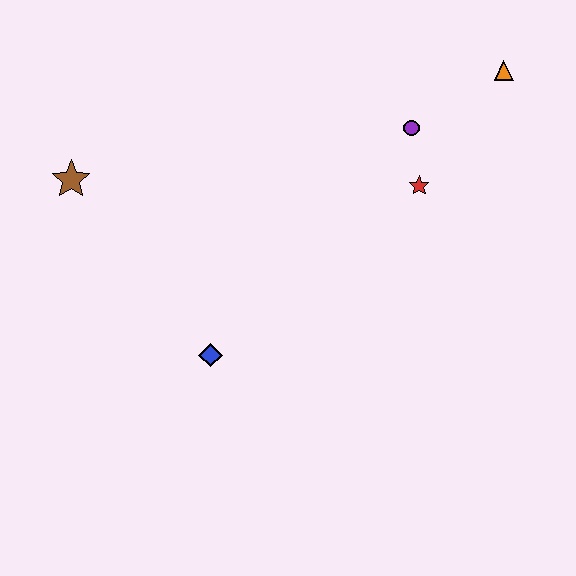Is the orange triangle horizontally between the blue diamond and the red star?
No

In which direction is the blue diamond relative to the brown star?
The blue diamond is below the brown star.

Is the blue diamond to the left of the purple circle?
Yes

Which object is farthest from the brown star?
The orange triangle is farthest from the brown star.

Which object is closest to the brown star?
The blue diamond is closest to the brown star.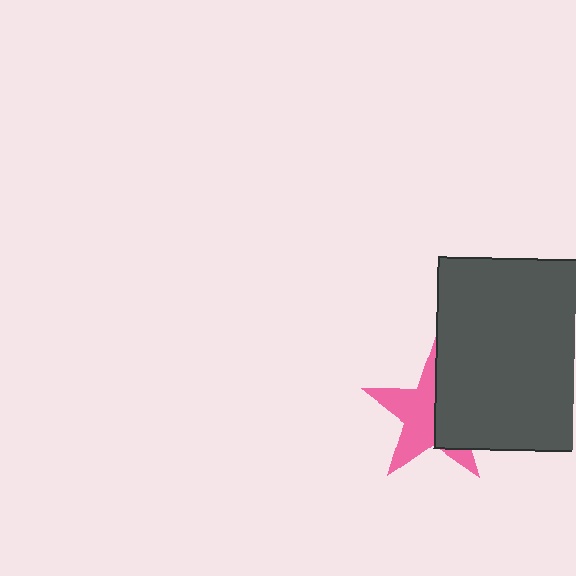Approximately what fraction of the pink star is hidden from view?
Roughly 44% of the pink star is hidden behind the dark gray rectangle.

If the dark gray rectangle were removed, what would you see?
You would see the complete pink star.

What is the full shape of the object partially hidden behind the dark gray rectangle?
The partially hidden object is a pink star.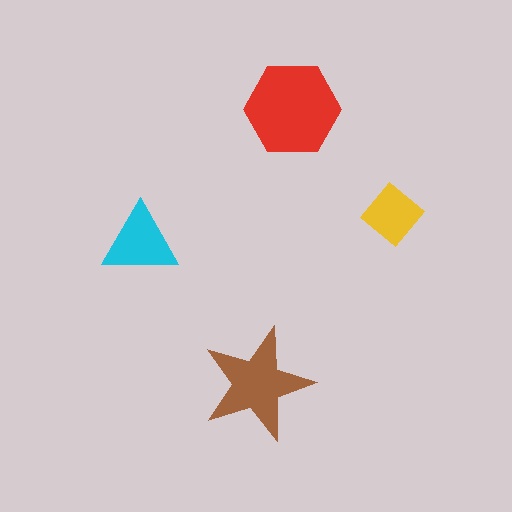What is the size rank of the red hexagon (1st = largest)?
1st.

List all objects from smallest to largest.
The yellow diamond, the cyan triangle, the brown star, the red hexagon.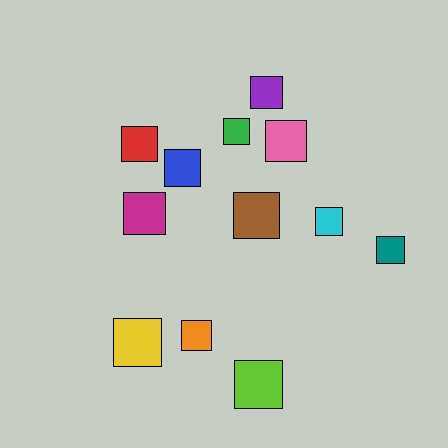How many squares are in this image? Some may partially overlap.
There are 12 squares.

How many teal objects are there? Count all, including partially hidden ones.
There is 1 teal object.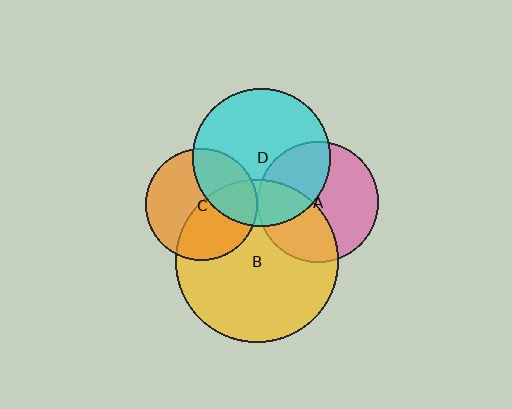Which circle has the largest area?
Circle B (yellow).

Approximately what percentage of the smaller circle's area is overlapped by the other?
Approximately 40%.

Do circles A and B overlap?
Yes.